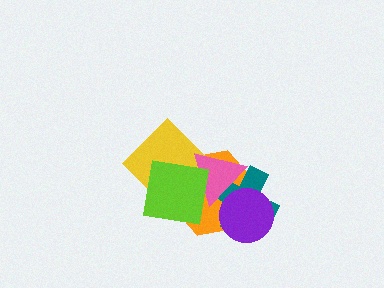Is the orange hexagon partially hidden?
Yes, it is partially covered by another shape.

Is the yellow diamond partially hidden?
Yes, it is partially covered by another shape.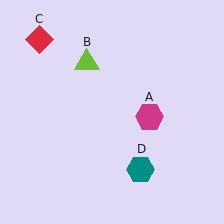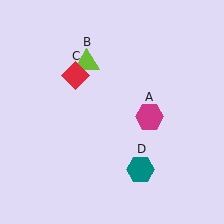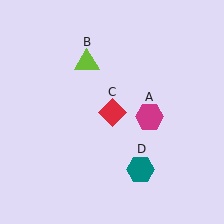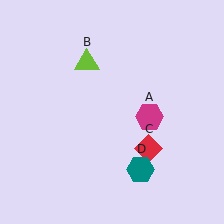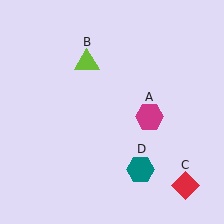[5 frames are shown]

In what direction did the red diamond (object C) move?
The red diamond (object C) moved down and to the right.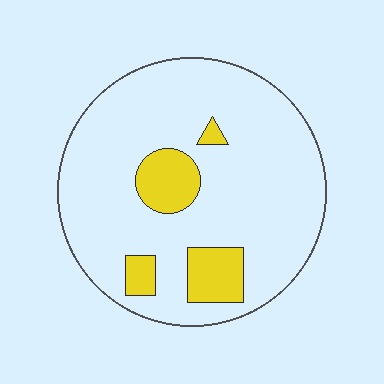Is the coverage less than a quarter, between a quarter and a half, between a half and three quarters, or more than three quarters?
Less than a quarter.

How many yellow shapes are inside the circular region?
4.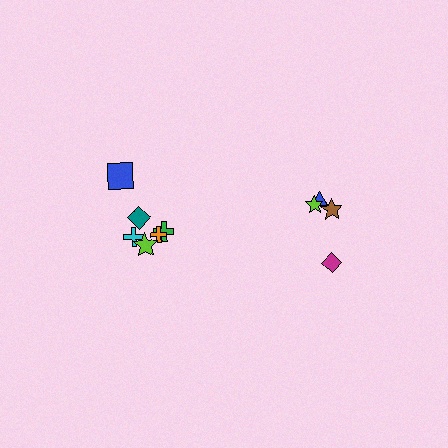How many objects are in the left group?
There are 6 objects.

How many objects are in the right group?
There are 4 objects.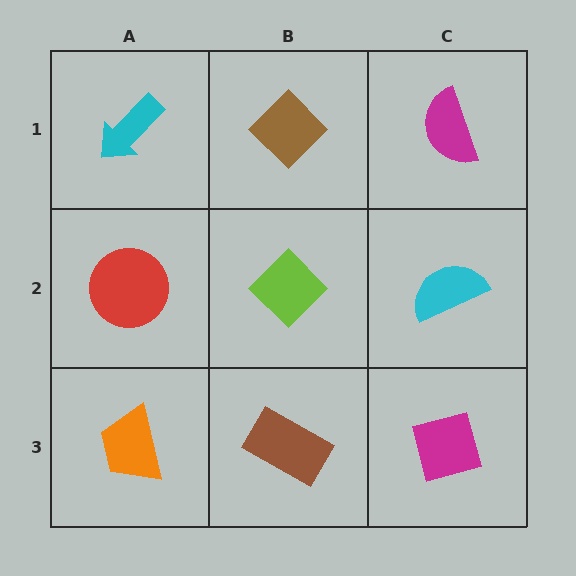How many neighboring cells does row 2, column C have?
3.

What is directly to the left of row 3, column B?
An orange trapezoid.